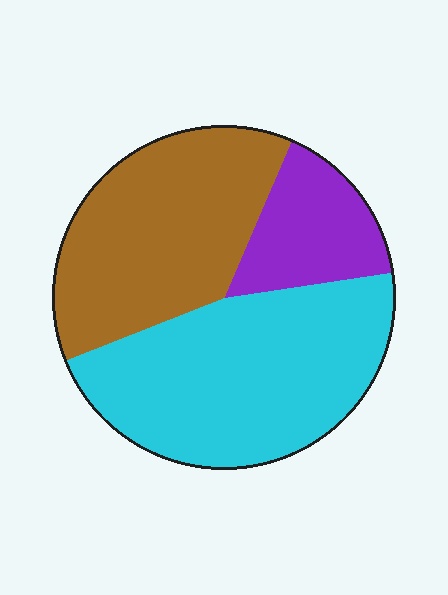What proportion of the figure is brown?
Brown takes up about three eighths (3/8) of the figure.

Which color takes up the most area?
Cyan, at roughly 45%.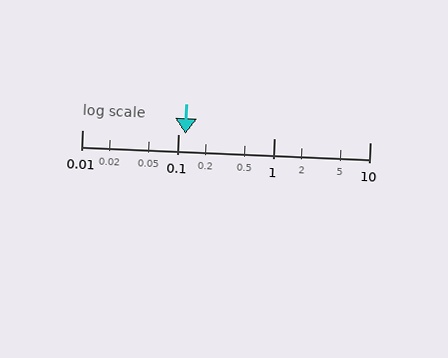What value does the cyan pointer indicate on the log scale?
The pointer indicates approximately 0.12.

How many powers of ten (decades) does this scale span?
The scale spans 3 decades, from 0.01 to 10.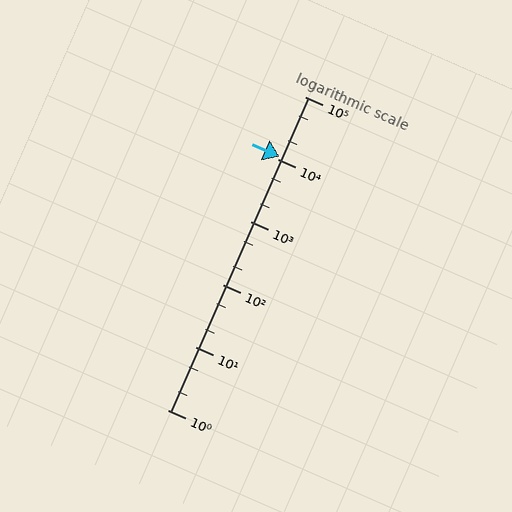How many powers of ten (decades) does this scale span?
The scale spans 5 decades, from 1 to 100000.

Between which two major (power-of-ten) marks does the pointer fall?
The pointer is between 10000 and 100000.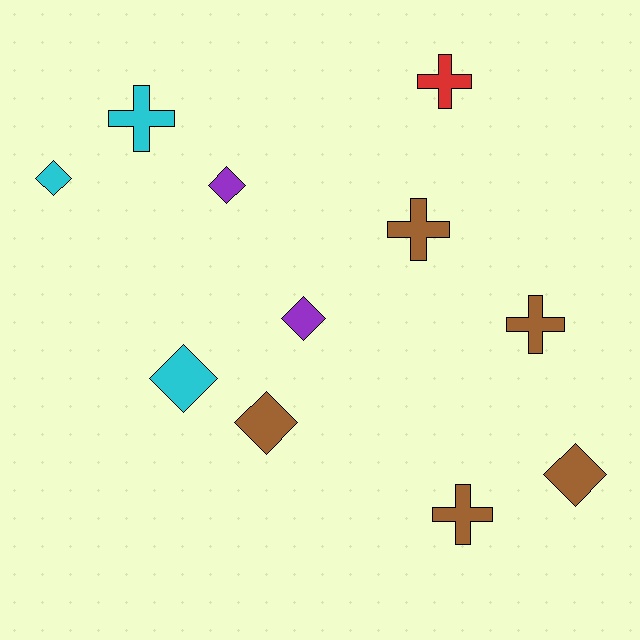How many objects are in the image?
There are 11 objects.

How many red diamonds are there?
There are no red diamonds.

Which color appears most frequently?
Brown, with 5 objects.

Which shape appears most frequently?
Diamond, with 6 objects.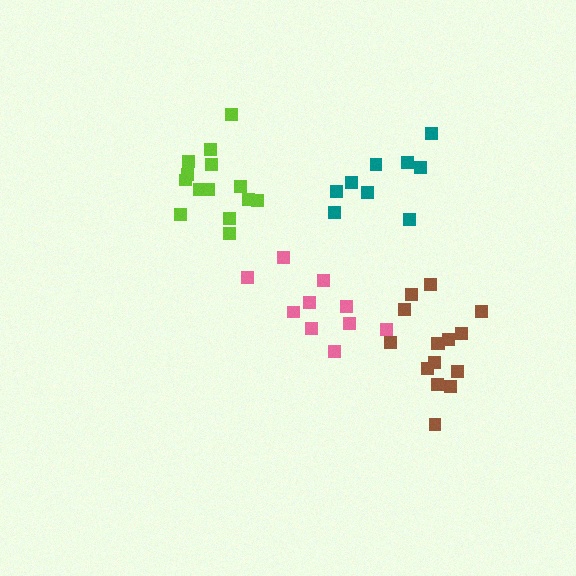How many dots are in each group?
Group 1: 14 dots, Group 2: 10 dots, Group 3: 9 dots, Group 4: 15 dots (48 total).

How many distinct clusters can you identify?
There are 4 distinct clusters.